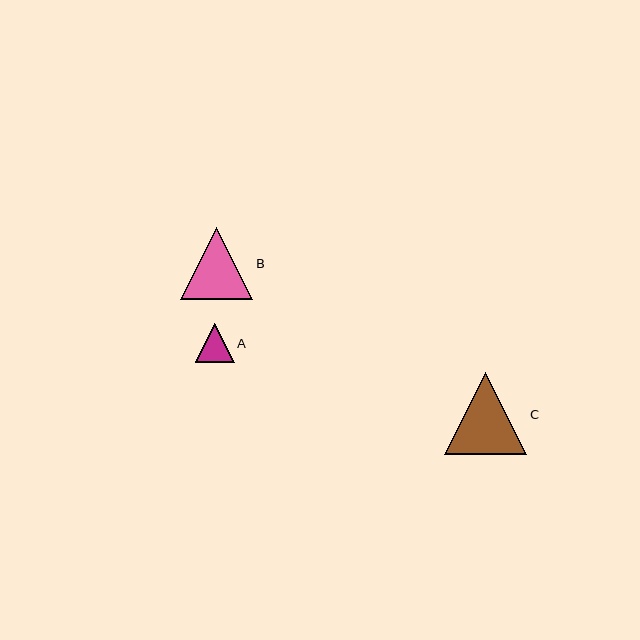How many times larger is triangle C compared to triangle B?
Triangle C is approximately 1.1 times the size of triangle B.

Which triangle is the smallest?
Triangle A is the smallest with a size of approximately 38 pixels.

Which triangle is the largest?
Triangle C is the largest with a size of approximately 82 pixels.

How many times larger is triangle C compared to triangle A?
Triangle C is approximately 2.1 times the size of triangle A.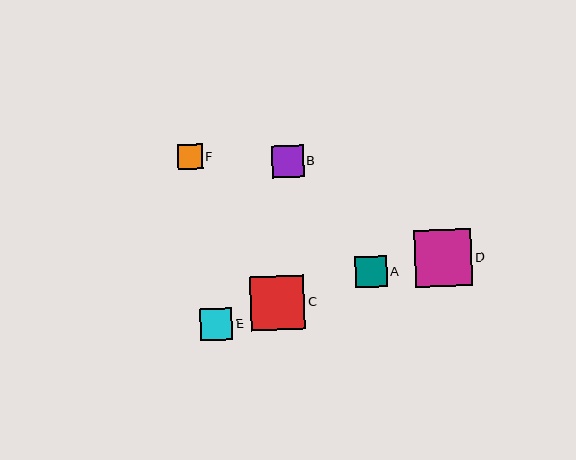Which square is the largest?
Square D is the largest with a size of approximately 57 pixels.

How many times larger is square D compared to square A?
Square D is approximately 1.8 times the size of square A.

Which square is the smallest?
Square F is the smallest with a size of approximately 25 pixels.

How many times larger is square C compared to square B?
Square C is approximately 1.7 times the size of square B.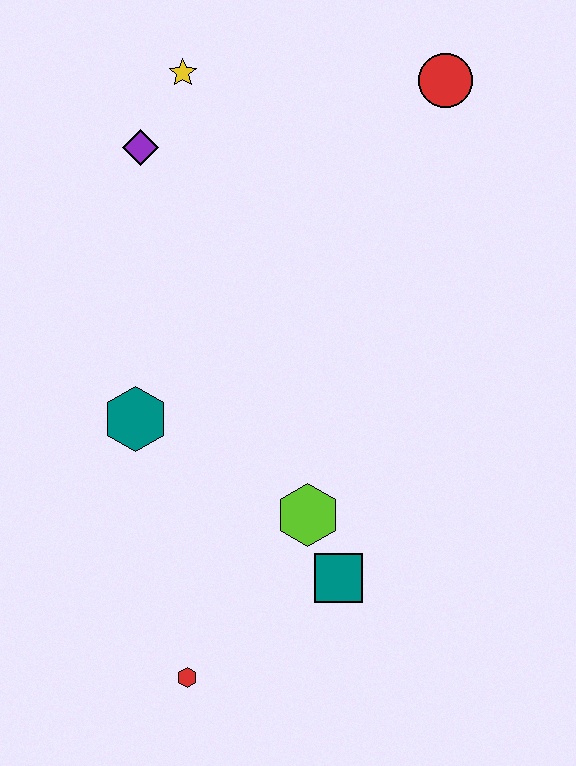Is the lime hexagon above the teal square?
Yes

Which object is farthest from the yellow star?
The red hexagon is farthest from the yellow star.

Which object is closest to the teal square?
The lime hexagon is closest to the teal square.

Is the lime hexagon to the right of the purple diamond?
Yes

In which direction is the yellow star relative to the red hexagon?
The yellow star is above the red hexagon.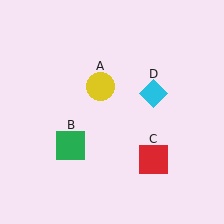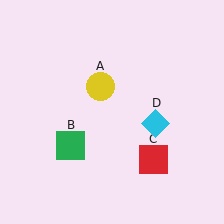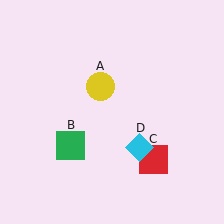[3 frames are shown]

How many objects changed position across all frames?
1 object changed position: cyan diamond (object D).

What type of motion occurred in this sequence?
The cyan diamond (object D) rotated clockwise around the center of the scene.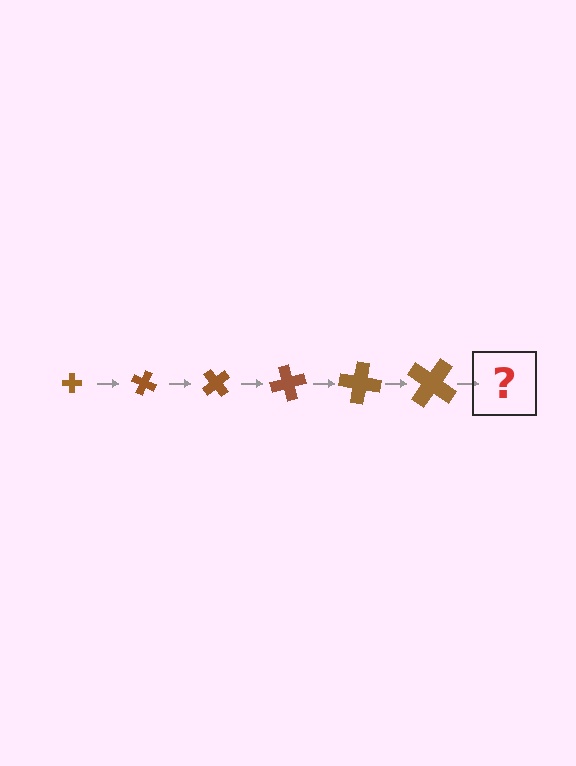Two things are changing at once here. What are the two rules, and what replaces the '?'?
The two rules are that the cross grows larger each step and it rotates 25 degrees each step. The '?' should be a cross, larger than the previous one and rotated 150 degrees from the start.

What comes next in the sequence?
The next element should be a cross, larger than the previous one and rotated 150 degrees from the start.